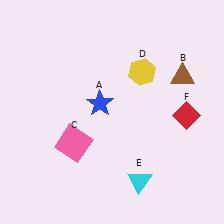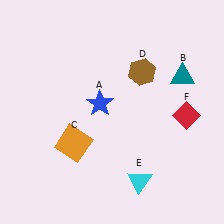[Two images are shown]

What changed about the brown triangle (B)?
In Image 1, B is brown. In Image 2, it changed to teal.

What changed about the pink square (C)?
In Image 1, C is pink. In Image 2, it changed to orange.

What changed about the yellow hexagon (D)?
In Image 1, D is yellow. In Image 2, it changed to brown.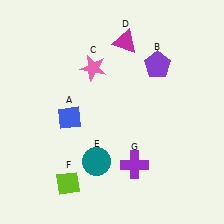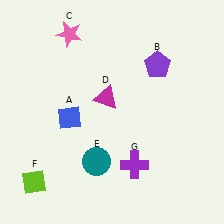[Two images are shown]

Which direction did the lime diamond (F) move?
The lime diamond (F) moved left.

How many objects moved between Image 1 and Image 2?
3 objects moved between the two images.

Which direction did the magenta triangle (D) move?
The magenta triangle (D) moved down.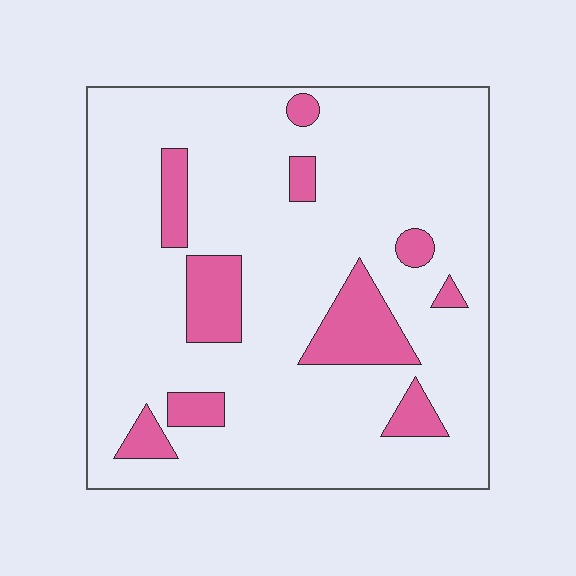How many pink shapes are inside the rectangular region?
10.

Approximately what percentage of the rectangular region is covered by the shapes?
Approximately 15%.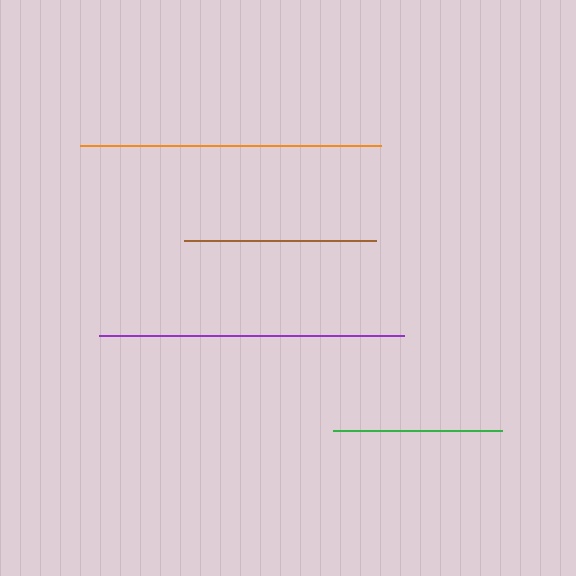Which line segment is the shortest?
The green line is the shortest at approximately 170 pixels.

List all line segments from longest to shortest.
From longest to shortest: purple, orange, brown, green.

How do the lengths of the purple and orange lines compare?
The purple and orange lines are approximately the same length.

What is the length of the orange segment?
The orange segment is approximately 301 pixels long.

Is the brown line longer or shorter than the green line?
The brown line is longer than the green line.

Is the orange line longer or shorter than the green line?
The orange line is longer than the green line.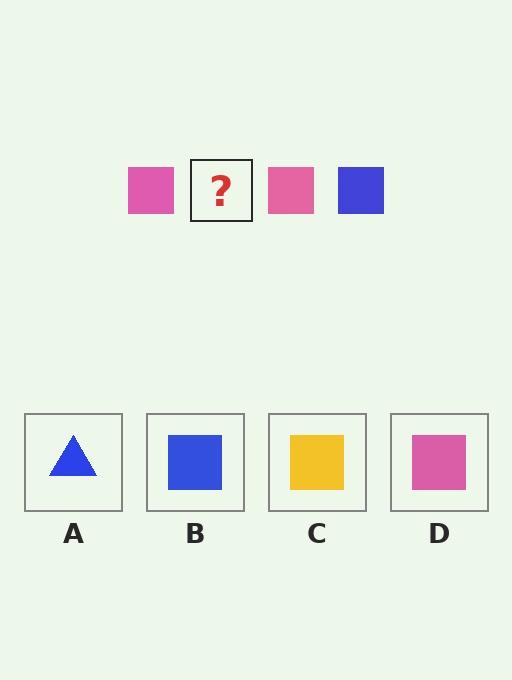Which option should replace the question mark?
Option B.